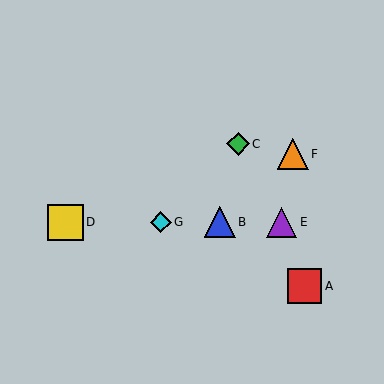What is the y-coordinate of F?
Object F is at y≈154.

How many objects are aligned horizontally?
4 objects (B, D, E, G) are aligned horizontally.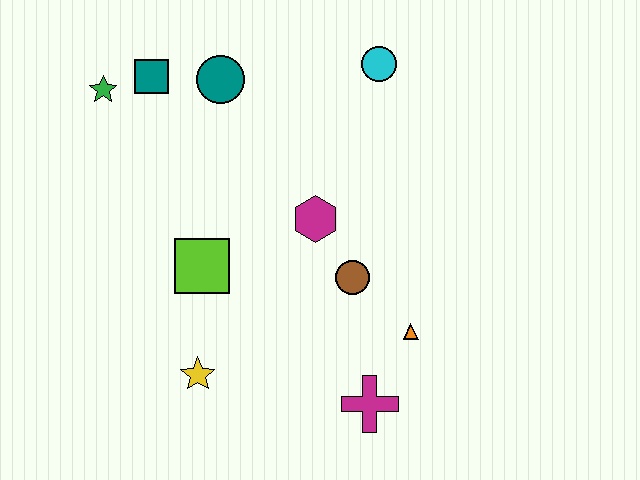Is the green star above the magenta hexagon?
Yes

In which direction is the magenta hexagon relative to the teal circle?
The magenta hexagon is below the teal circle.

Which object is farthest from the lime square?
The cyan circle is farthest from the lime square.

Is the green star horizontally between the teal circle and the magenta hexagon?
No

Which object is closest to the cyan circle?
The teal circle is closest to the cyan circle.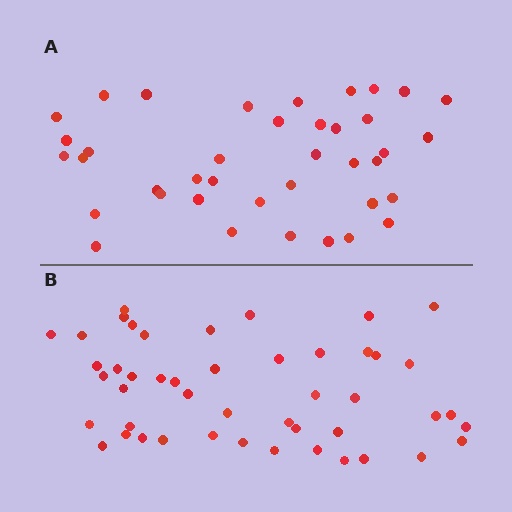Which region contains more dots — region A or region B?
Region B (the bottom region) has more dots.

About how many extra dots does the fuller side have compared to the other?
Region B has roughly 8 or so more dots than region A.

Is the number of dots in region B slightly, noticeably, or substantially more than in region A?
Region B has only slightly more — the two regions are fairly close. The ratio is roughly 1.2 to 1.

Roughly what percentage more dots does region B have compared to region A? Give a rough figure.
About 20% more.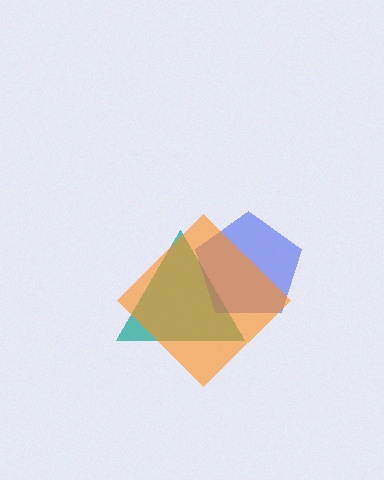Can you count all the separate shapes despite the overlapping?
Yes, there are 3 separate shapes.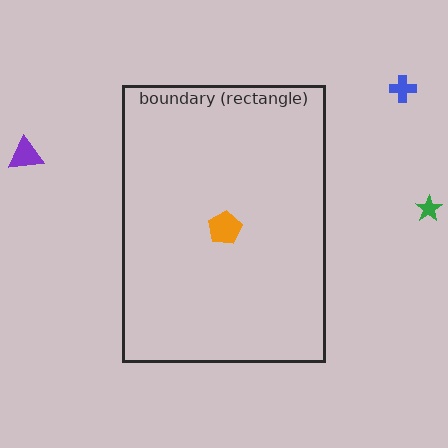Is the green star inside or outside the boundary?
Outside.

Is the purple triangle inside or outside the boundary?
Outside.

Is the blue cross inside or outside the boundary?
Outside.